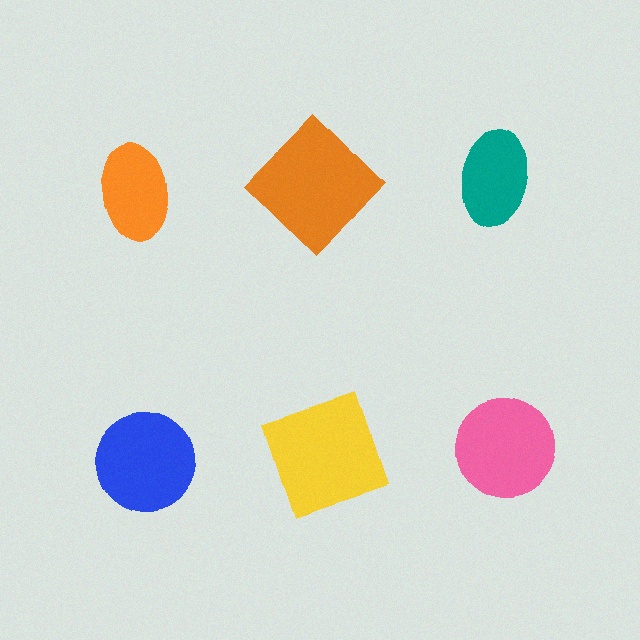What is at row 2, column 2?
A yellow square.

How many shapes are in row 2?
3 shapes.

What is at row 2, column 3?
A pink circle.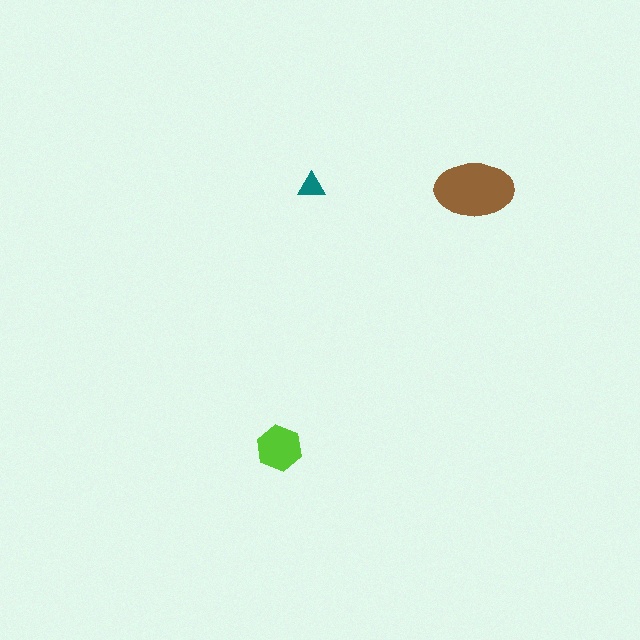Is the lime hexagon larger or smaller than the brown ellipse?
Smaller.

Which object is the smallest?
The teal triangle.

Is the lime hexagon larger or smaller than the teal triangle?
Larger.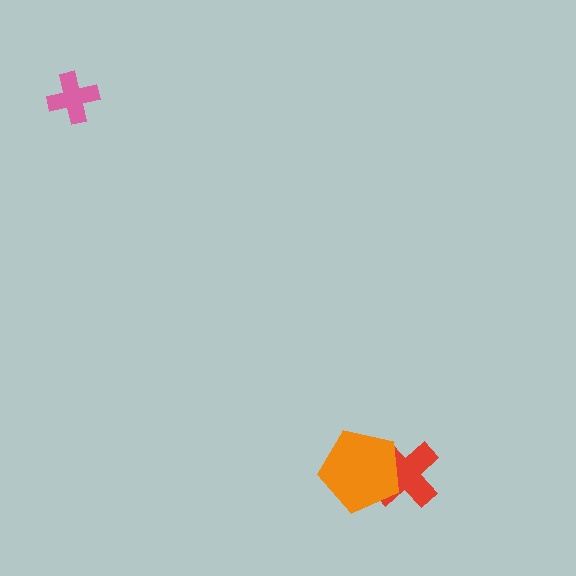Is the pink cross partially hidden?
No, no other shape covers it.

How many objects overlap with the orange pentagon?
1 object overlaps with the orange pentagon.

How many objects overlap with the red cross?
1 object overlaps with the red cross.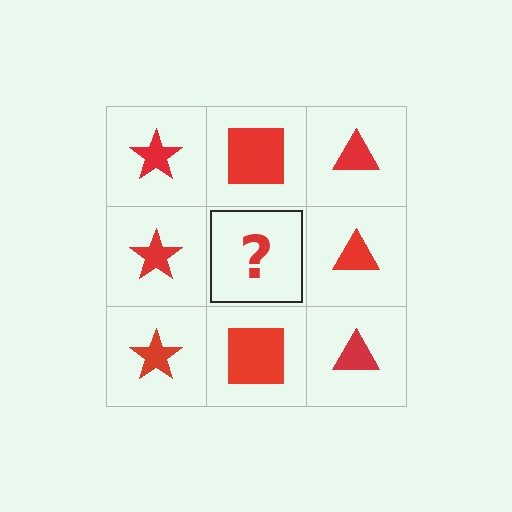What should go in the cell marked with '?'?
The missing cell should contain a red square.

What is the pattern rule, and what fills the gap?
The rule is that each column has a consistent shape. The gap should be filled with a red square.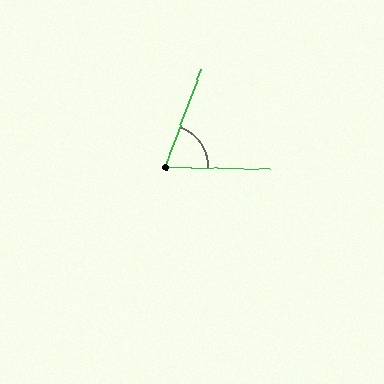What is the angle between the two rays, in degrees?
Approximately 71 degrees.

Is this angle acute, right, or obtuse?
It is acute.